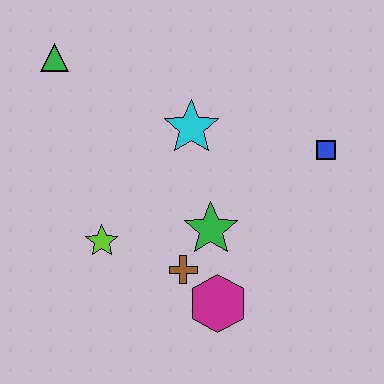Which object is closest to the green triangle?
The cyan star is closest to the green triangle.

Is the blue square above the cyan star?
No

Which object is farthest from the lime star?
The blue square is farthest from the lime star.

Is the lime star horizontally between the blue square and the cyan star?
No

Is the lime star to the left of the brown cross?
Yes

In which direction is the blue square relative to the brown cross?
The blue square is to the right of the brown cross.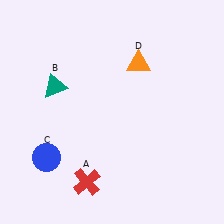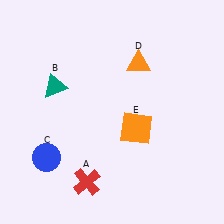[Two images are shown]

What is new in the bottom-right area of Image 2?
An orange square (E) was added in the bottom-right area of Image 2.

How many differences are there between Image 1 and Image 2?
There is 1 difference between the two images.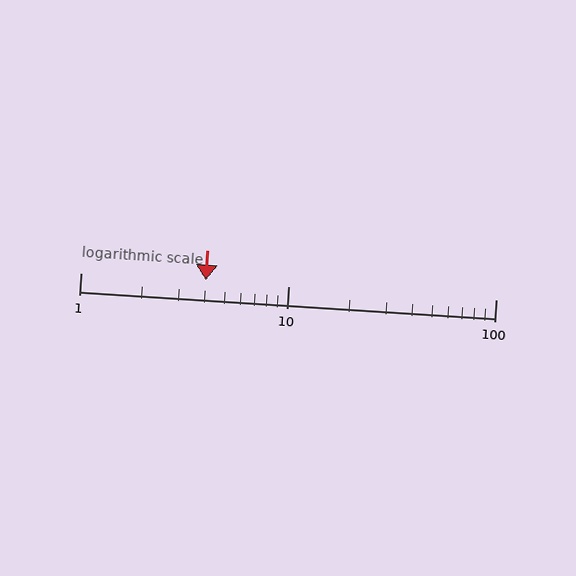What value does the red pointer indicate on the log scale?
The pointer indicates approximately 4.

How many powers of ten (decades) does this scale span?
The scale spans 2 decades, from 1 to 100.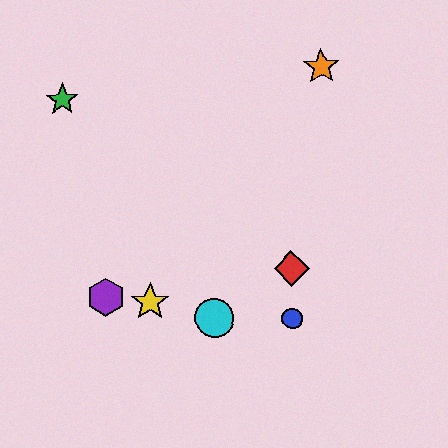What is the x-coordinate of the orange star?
The orange star is at x≈321.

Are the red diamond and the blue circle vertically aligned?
Yes, both are at x≈292.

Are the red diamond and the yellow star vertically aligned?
No, the red diamond is at x≈292 and the yellow star is at x≈150.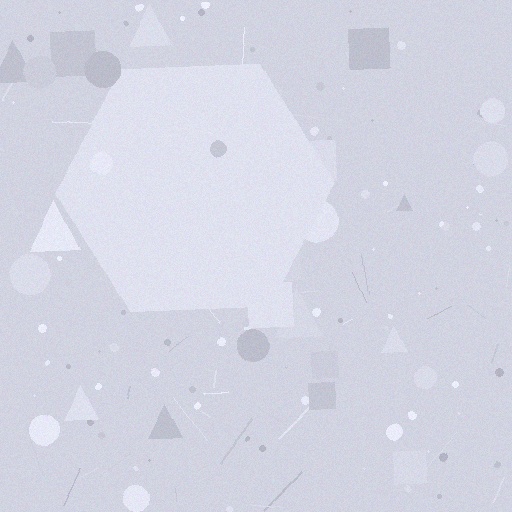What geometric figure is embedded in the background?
A hexagon is embedded in the background.